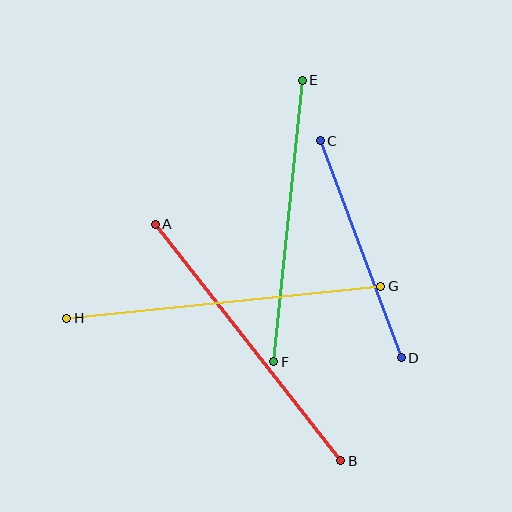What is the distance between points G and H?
The distance is approximately 315 pixels.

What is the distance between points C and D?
The distance is approximately 232 pixels.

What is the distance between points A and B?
The distance is approximately 300 pixels.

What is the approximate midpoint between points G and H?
The midpoint is at approximately (224, 302) pixels.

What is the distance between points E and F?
The distance is approximately 283 pixels.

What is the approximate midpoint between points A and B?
The midpoint is at approximately (248, 343) pixels.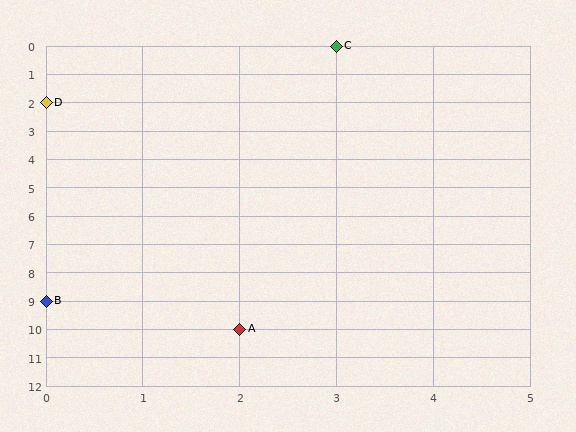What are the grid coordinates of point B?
Point B is at grid coordinates (0, 9).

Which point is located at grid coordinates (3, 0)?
Point C is at (3, 0).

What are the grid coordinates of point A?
Point A is at grid coordinates (2, 10).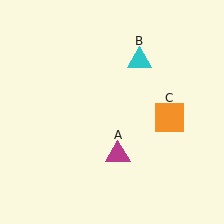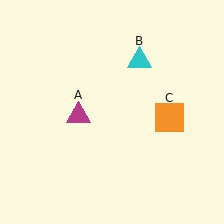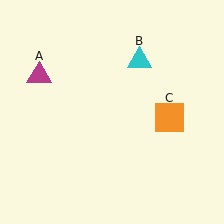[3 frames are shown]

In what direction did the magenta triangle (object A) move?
The magenta triangle (object A) moved up and to the left.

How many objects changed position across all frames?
1 object changed position: magenta triangle (object A).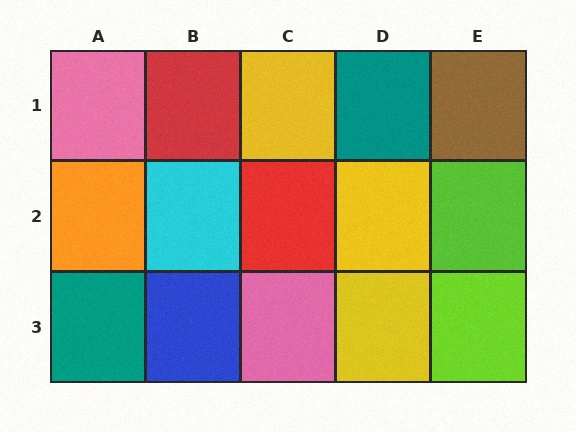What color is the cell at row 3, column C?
Pink.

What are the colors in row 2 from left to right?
Orange, cyan, red, yellow, lime.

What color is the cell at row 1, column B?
Red.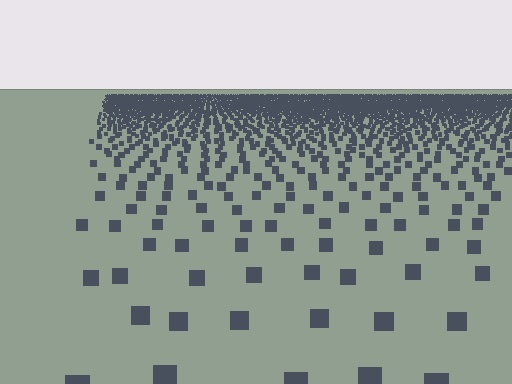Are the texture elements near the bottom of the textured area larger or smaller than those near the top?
Larger. Near the bottom, elements are closer to the viewer and appear at a bigger on-screen size.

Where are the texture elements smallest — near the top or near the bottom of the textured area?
Near the top.